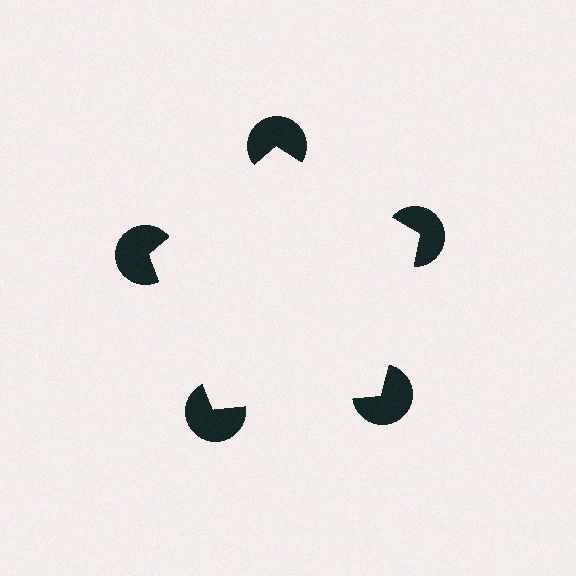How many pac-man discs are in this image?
There are 5 — one at each vertex of the illusory pentagon.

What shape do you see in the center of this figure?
An illusory pentagon — its edges are inferred from the aligned wedge cuts in the pac-man discs, not physically drawn.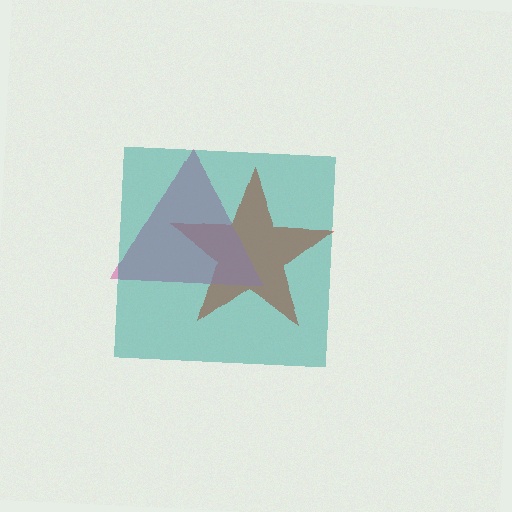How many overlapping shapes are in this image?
There are 3 overlapping shapes in the image.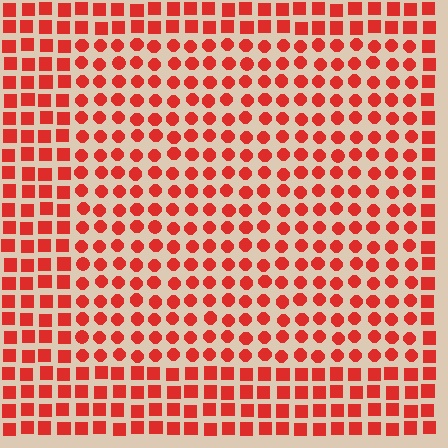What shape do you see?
I see a rectangle.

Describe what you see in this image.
The image is filled with small red elements arranged in a uniform grid. A rectangle-shaped region contains circles, while the surrounding area contains squares. The boundary is defined purely by the change in element shape.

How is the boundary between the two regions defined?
The boundary is defined by a change in element shape: circles inside vs. squares outside. All elements share the same color and spacing.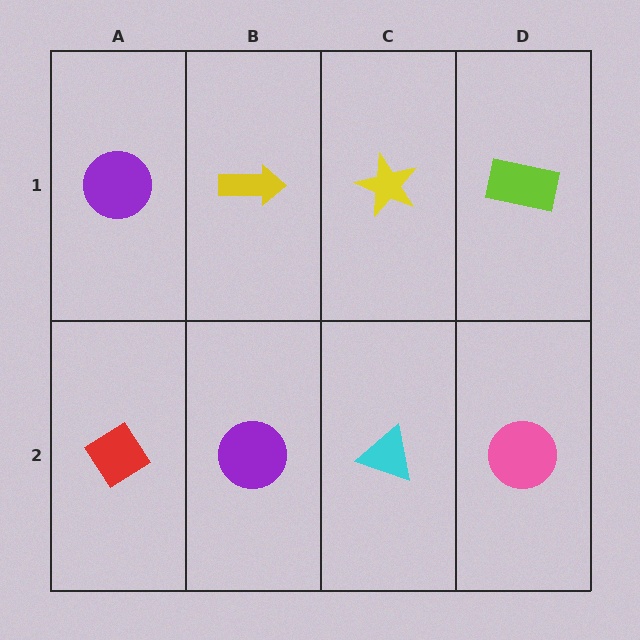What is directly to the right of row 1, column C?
A lime rectangle.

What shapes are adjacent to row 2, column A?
A purple circle (row 1, column A), a purple circle (row 2, column B).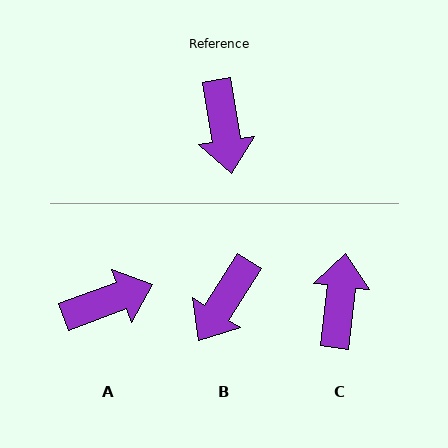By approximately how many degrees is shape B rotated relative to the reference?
Approximately 41 degrees clockwise.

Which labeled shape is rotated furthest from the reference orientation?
C, about 164 degrees away.